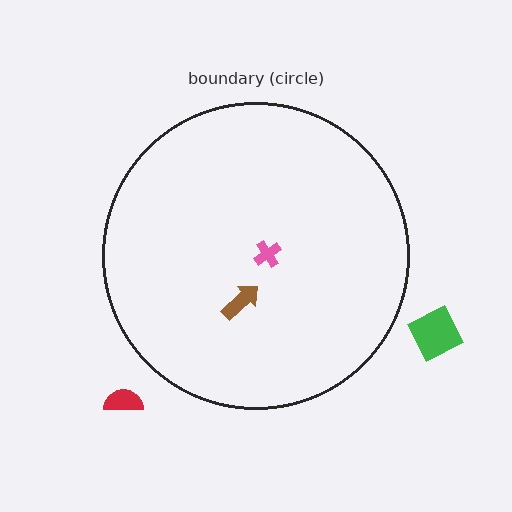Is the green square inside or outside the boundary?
Outside.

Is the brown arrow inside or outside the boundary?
Inside.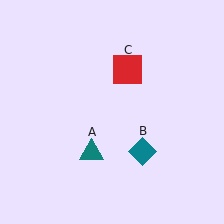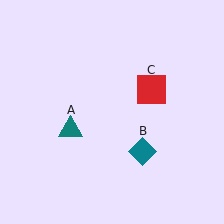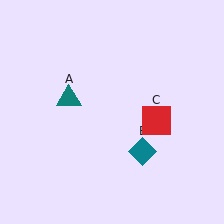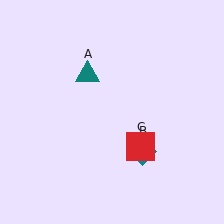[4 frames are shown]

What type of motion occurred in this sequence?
The teal triangle (object A), red square (object C) rotated clockwise around the center of the scene.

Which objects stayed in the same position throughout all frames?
Teal diamond (object B) remained stationary.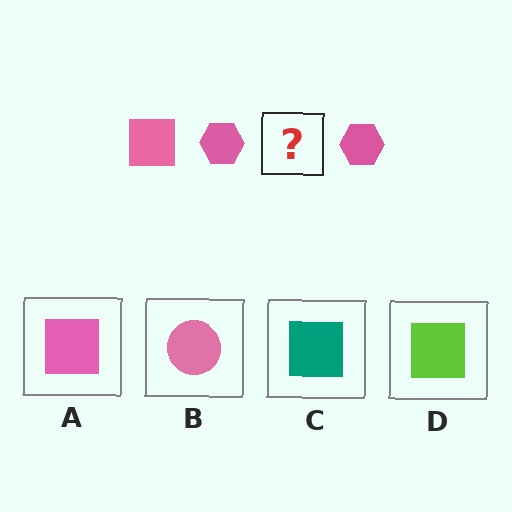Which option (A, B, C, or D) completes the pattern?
A.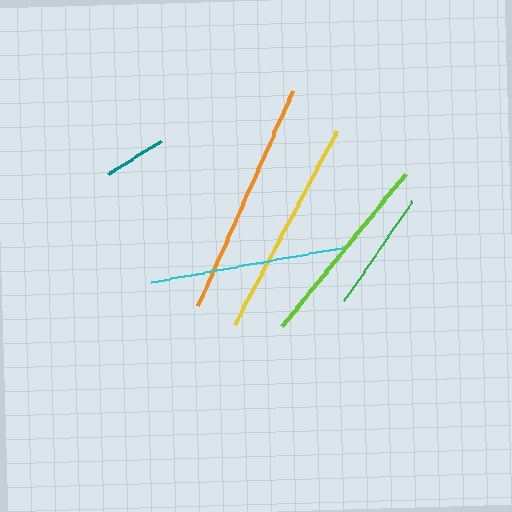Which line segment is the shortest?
The teal line is the shortest at approximately 62 pixels.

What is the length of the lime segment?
The lime segment is approximately 197 pixels long.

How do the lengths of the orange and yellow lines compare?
The orange and yellow lines are approximately the same length.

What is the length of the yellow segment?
The yellow segment is approximately 220 pixels long.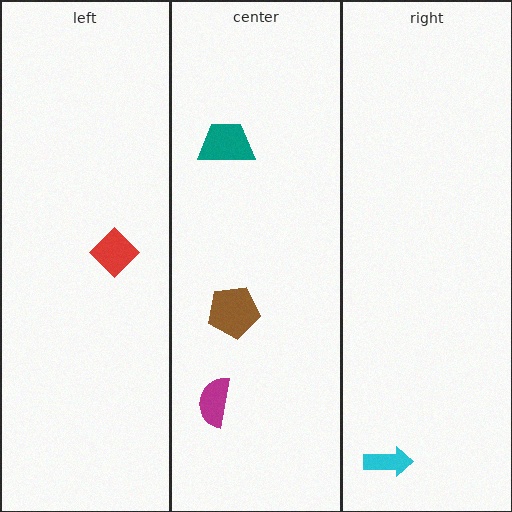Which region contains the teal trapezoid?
The center region.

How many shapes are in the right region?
1.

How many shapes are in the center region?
3.